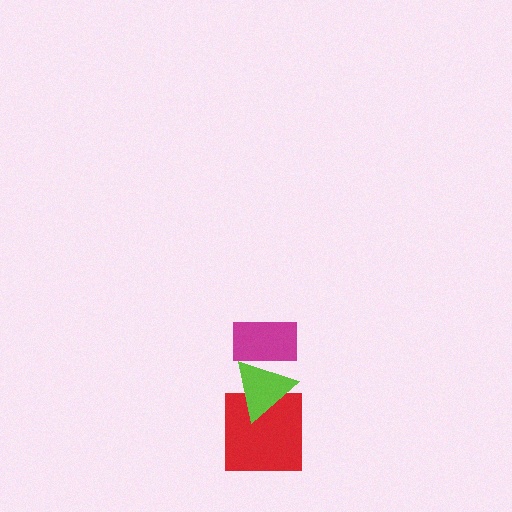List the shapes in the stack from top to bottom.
From top to bottom: the magenta rectangle, the lime triangle, the red square.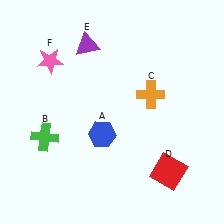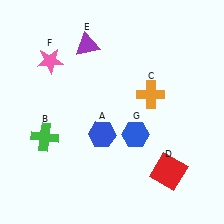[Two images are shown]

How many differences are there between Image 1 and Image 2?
There is 1 difference between the two images.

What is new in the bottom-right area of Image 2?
A blue hexagon (G) was added in the bottom-right area of Image 2.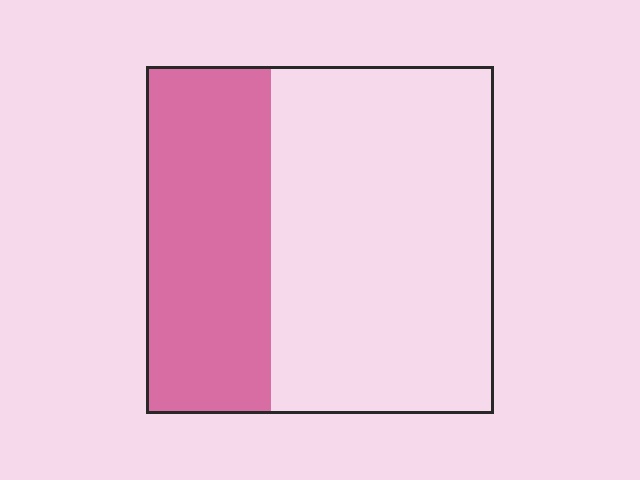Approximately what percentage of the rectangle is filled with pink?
Approximately 35%.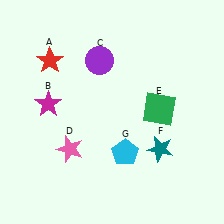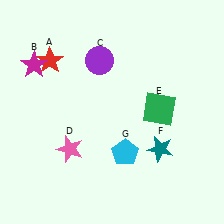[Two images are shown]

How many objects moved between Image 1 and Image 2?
1 object moved between the two images.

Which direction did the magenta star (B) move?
The magenta star (B) moved up.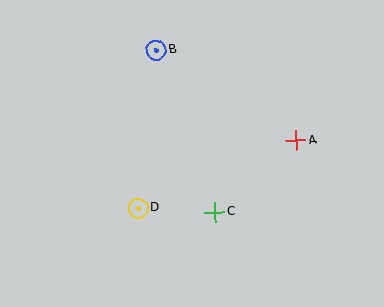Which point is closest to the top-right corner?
Point A is closest to the top-right corner.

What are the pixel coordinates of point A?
Point A is at (296, 140).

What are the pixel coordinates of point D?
Point D is at (138, 208).